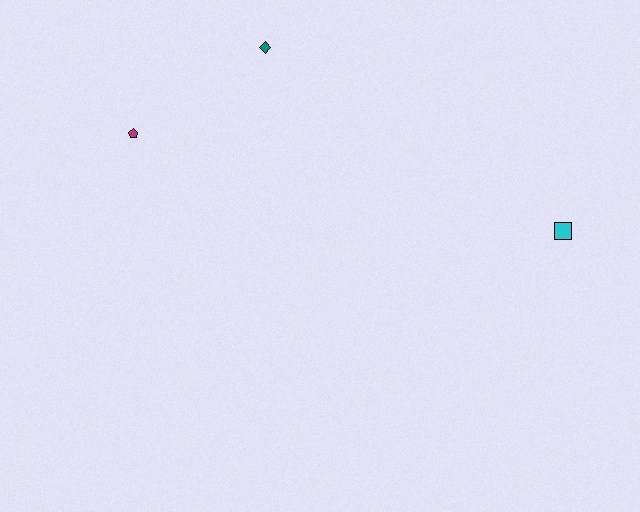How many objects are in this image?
There are 3 objects.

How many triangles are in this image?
There are no triangles.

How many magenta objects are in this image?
There is 1 magenta object.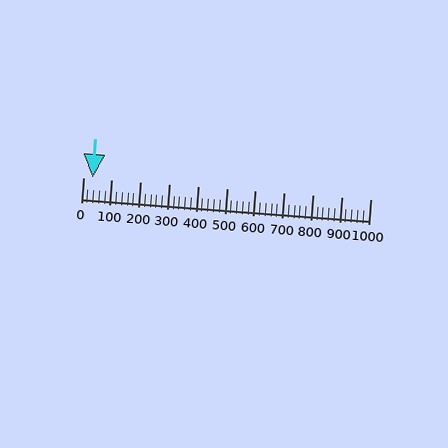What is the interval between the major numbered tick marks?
The major tick marks are spaced 100 units apart.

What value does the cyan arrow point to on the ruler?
The cyan arrow points to approximately 32.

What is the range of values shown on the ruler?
The ruler shows values from 0 to 1000.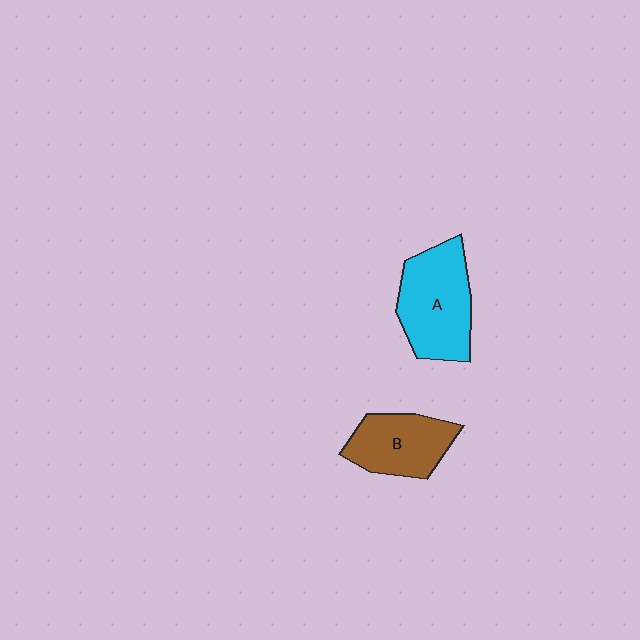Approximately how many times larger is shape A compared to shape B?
Approximately 1.3 times.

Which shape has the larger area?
Shape A (cyan).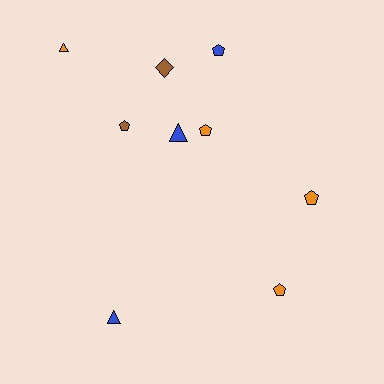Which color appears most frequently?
Orange, with 4 objects.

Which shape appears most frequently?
Pentagon, with 5 objects.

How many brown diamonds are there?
There is 1 brown diamond.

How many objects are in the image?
There are 9 objects.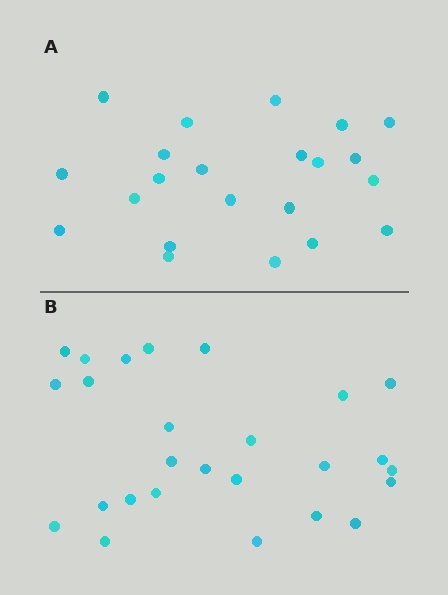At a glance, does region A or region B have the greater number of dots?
Region B (the bottom region) has more dots.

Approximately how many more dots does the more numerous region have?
Region B has about 4 more dots than region A.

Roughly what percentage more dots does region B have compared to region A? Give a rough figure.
About 20% more.